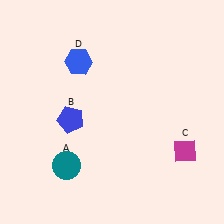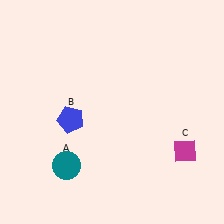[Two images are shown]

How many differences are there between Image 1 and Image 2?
There is 1 difference between the two images.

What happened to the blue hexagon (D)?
The blue hexagon (D) was removed in Image 2. It was in the top-left area of Image 1.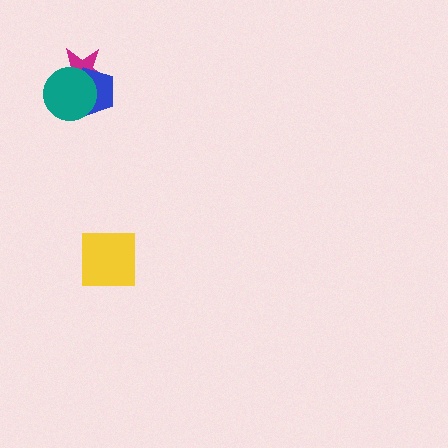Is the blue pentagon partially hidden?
Yes, it is partially covered by another shape.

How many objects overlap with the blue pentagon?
2 objects overlap with the blue pentagon.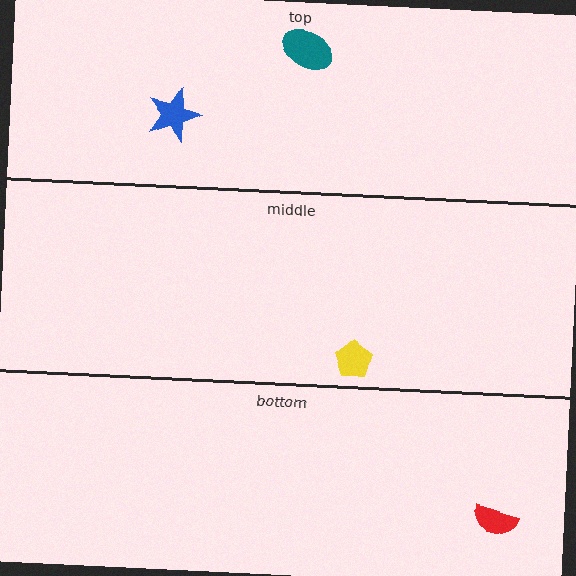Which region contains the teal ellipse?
The top region.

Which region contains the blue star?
The top region.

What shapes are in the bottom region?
The red semicircle.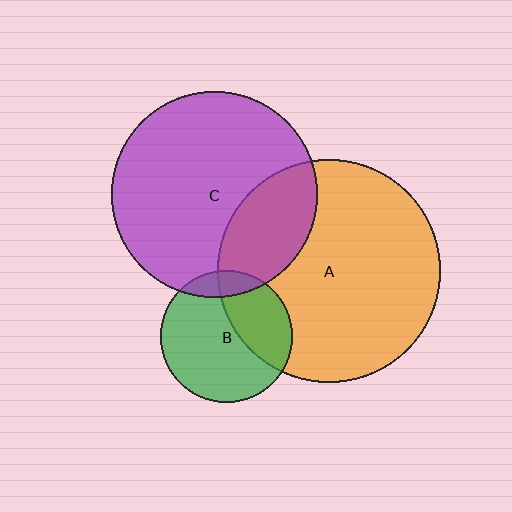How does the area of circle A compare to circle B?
Approximately 2.8 times.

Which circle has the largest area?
Circle A (orange).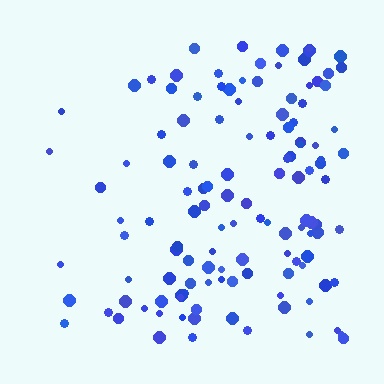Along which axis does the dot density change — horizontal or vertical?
Horizontal.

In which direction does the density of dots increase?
From left to right, with the right side densest.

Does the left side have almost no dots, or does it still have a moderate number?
Still a moderate number, just noticeably fewer than the right.